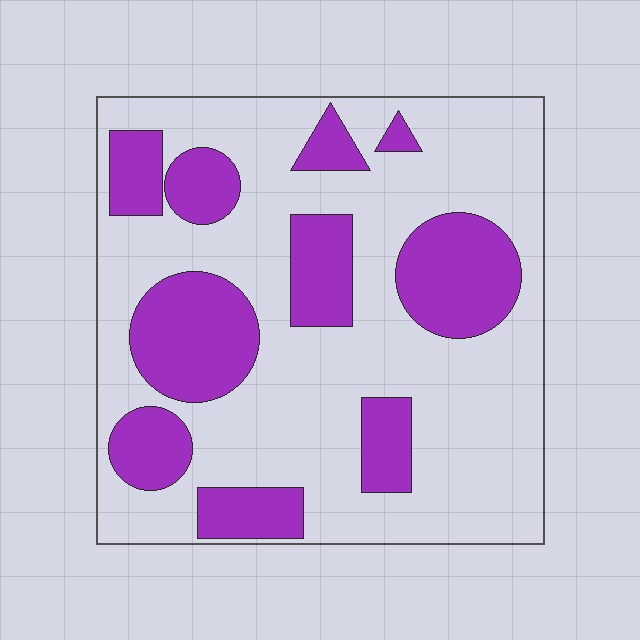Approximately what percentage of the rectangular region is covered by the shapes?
Approximately 30%.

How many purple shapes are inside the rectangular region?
10.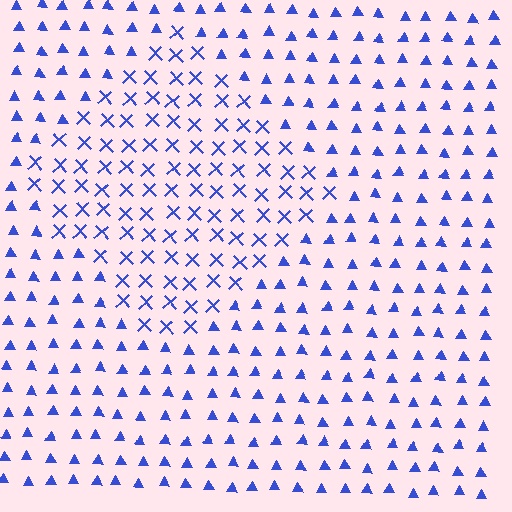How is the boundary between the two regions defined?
The boundary is defined by a change in element shape: X marks inside vs. triangles outside. All elements share the same color and spacing.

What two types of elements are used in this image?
The image uses X marks inside the diamond region and triangles outside it.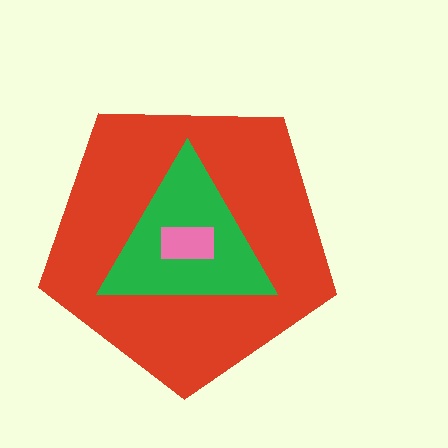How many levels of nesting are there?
3.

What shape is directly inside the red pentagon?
The green triangle.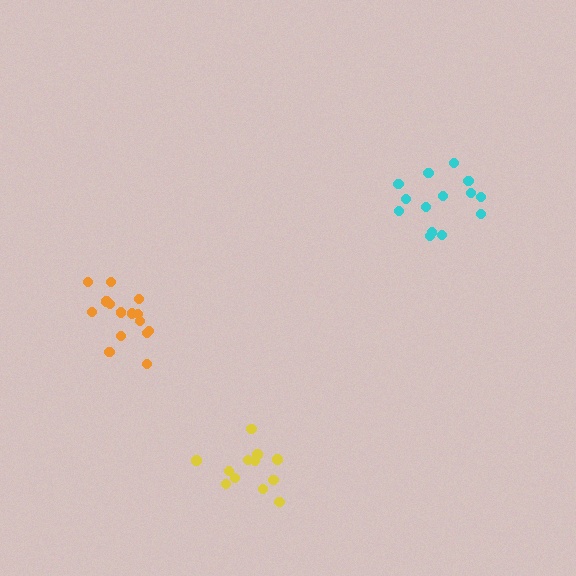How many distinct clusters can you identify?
There are 3 distinct clusters.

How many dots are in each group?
Group 1: 14 dots, Group 2: 12 dots, Group 3: 15 dots (41 total).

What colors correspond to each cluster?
The clusters are colored: cyan, yellow, orange.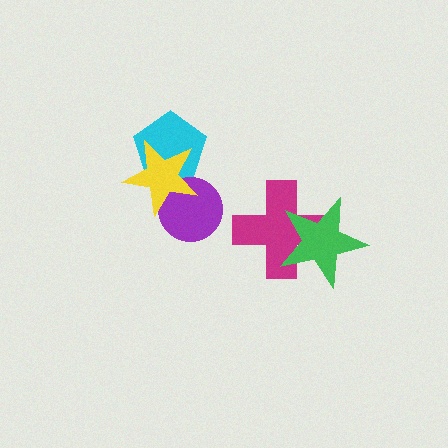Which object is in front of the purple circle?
The yellow star is in front of the purple circle.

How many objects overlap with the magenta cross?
1 object overlaps with the magenta cross.